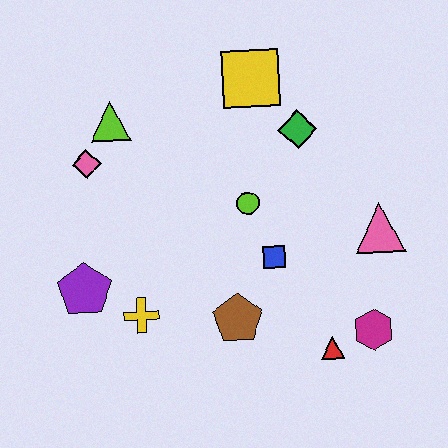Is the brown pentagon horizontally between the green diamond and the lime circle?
No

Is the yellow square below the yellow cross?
No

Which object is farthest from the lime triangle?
The magenta hexagon is farthest from the lime triangle.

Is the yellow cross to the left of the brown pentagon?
Yes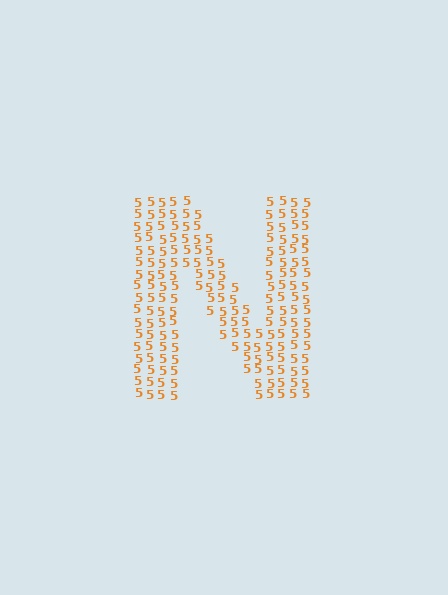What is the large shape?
The large shape is the letter N.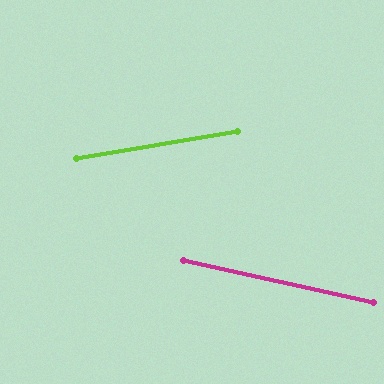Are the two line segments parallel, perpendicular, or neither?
Neither parallel nor perpendicular — they differ by about 22°.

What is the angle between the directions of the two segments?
Approximately 22 degrees.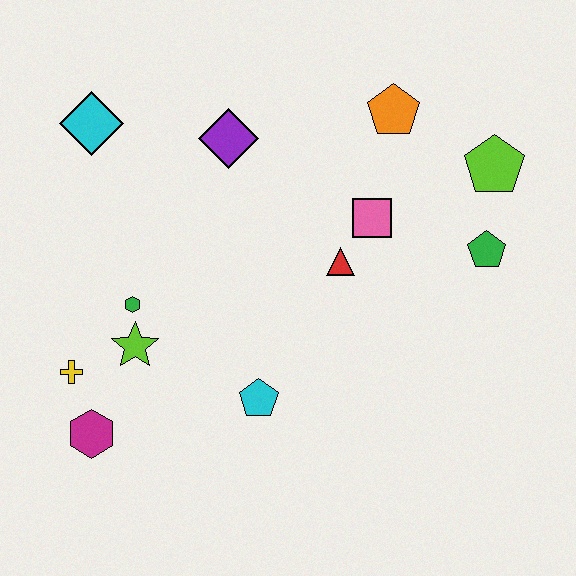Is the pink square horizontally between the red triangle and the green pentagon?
Yes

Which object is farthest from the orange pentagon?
The magenta hexagon is farthest from the orange pentagon.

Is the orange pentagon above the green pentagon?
Yes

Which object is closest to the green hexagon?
The lime star is closest to the green hexagon.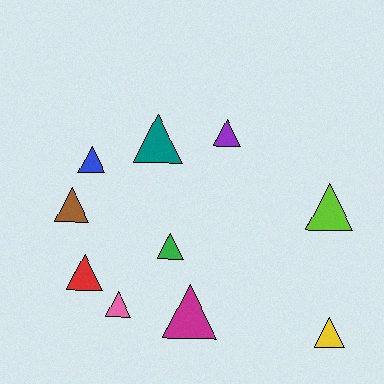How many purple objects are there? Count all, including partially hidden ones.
There is 1 purple object.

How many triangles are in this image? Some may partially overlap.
There are 10 triangles.